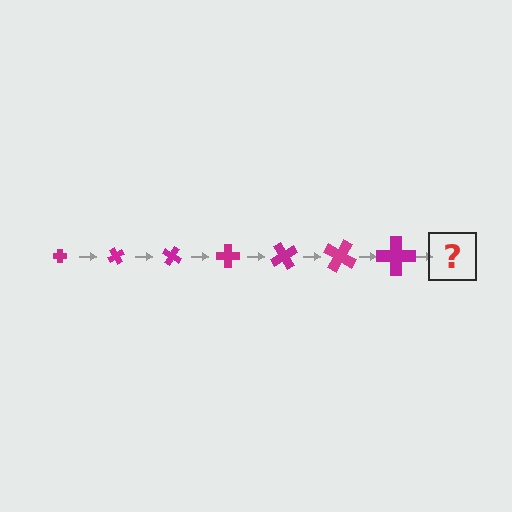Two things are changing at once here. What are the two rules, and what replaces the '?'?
The two rules are that the cross grows larger each step and it rotates 60 degrees each step. The '?' should be a cross, larger than the previous one and rotated 420 degrees from the start.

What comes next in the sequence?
The next element should be a cross, larger than the previous one and rotated 420 degrees from the start.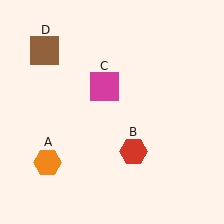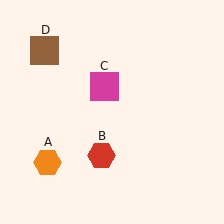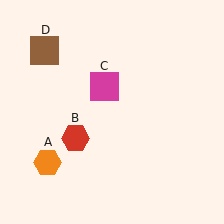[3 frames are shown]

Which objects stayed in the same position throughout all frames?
Orange hexagon (object A) and magenta square (object C) and brown square (object D) remained stationary.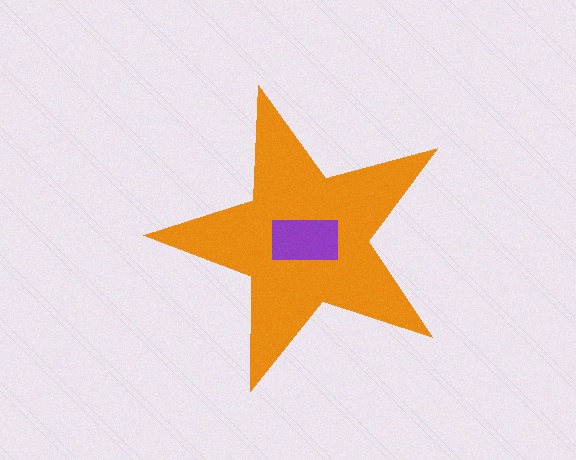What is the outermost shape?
The orange star.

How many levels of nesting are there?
2.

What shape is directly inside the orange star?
The purple rectangle.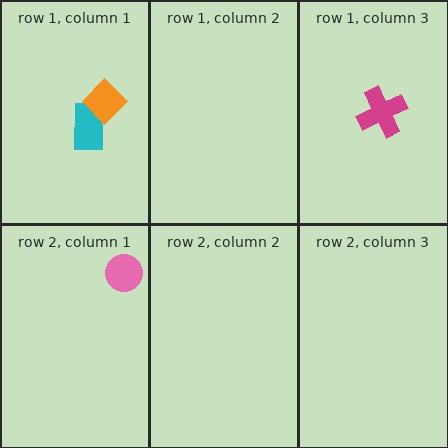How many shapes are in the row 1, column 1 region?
2.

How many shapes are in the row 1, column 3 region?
1.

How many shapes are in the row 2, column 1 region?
1.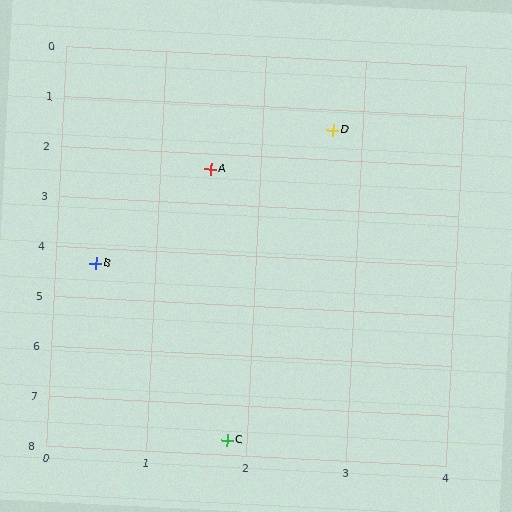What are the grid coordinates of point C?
Point C is at approximately (1.8, 7.7).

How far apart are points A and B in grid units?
Points A and B are about 2.3 grid units apart.